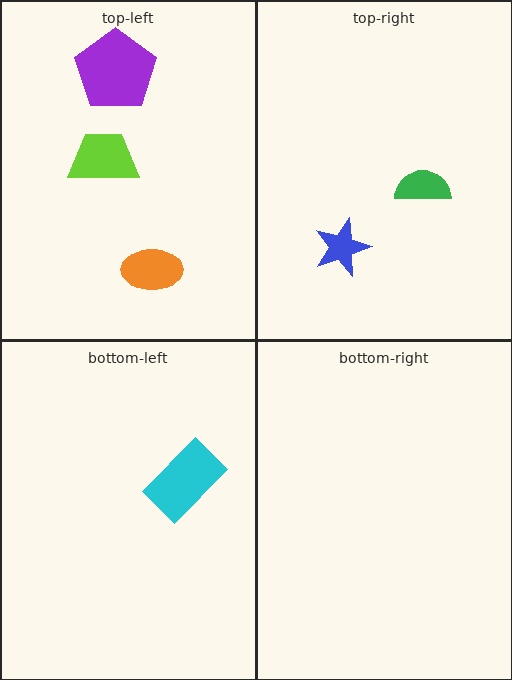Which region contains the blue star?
The top-right region.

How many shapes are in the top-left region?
3.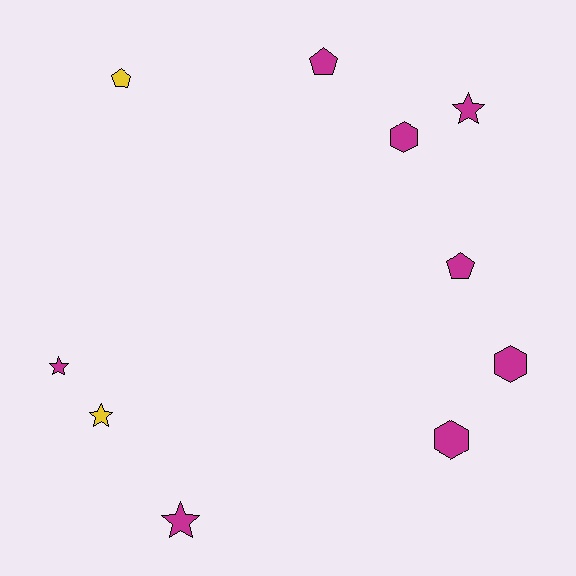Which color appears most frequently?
Magenta, with 8 objects.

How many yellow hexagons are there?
There are no yellow hexagons.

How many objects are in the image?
There are 10 objects.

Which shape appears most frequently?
Star, with 4 objects.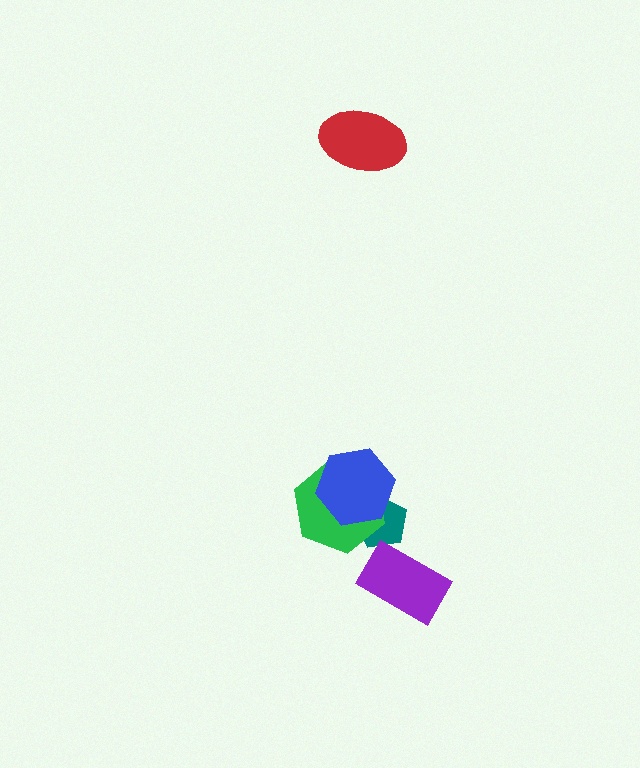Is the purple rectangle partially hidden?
No, no other shape covers it.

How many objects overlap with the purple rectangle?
0 objects overlap with the purple rectangle.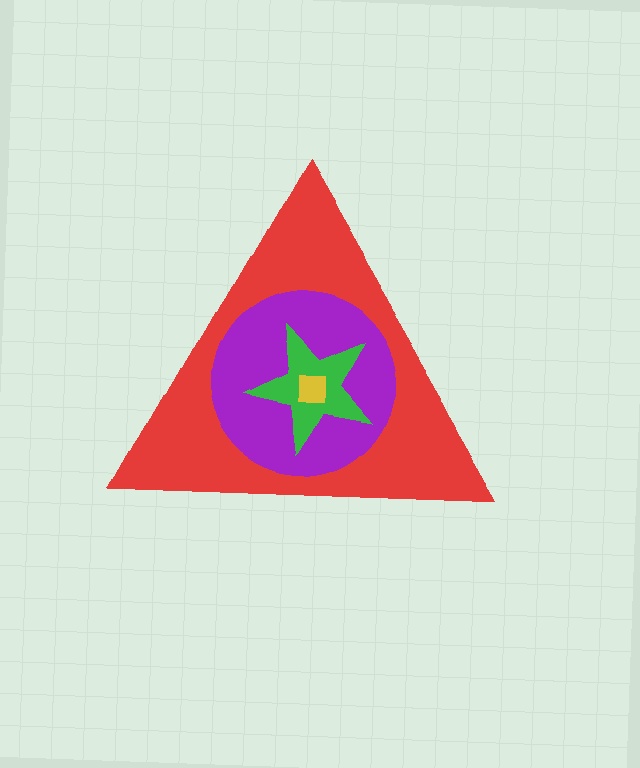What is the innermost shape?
The yellow square.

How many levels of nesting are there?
4.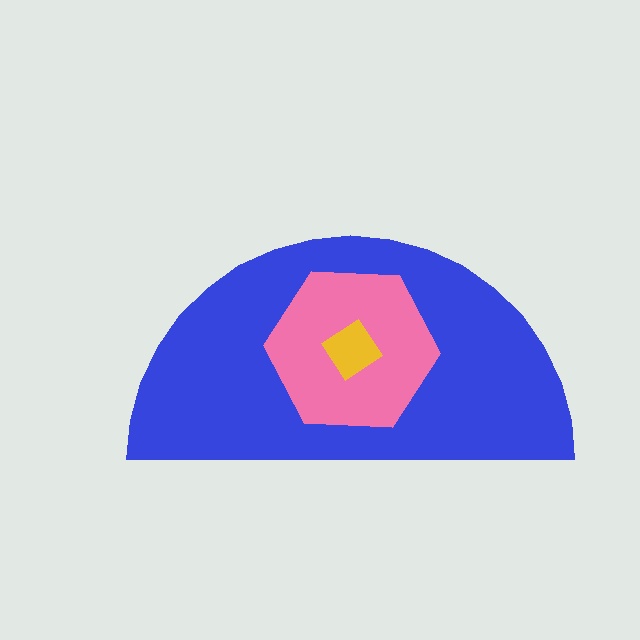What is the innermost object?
The yellow diamond.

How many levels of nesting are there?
3.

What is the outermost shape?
The blue semicircle.